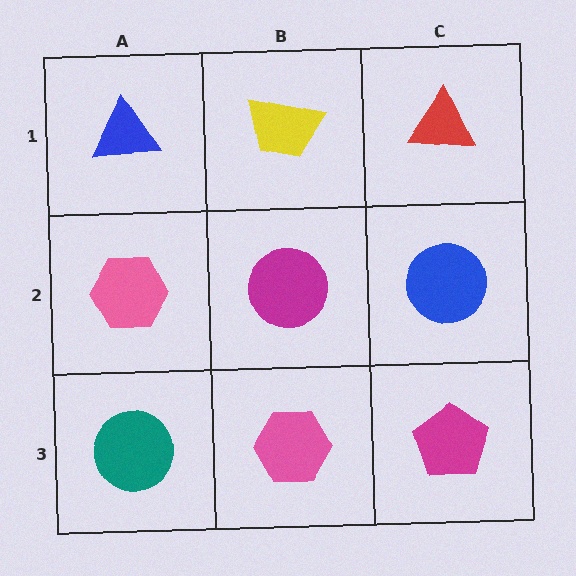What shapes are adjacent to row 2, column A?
A blue triangle (row 1, column A), a teal circle (row 3, column A), a magenta circle (row 2, column B).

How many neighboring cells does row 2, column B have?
4.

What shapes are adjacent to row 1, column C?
A blue circle (row 2, column C), a yellow trapezoid (row 1, column B).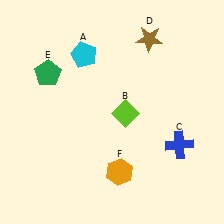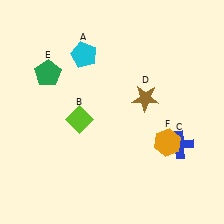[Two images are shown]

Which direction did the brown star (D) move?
The brown star (D) moved down.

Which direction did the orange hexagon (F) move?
The orange hexagon (F) moved right.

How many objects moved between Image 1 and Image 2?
3 objects moved between the two images.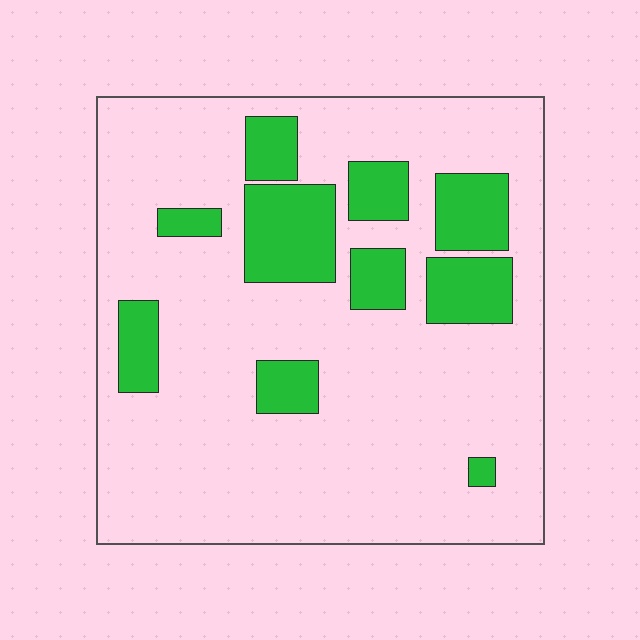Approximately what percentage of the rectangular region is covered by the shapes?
Approximately 20%.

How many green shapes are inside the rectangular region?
10.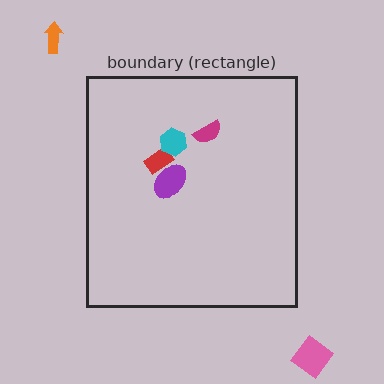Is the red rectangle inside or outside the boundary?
Inside.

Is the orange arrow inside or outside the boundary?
Outside.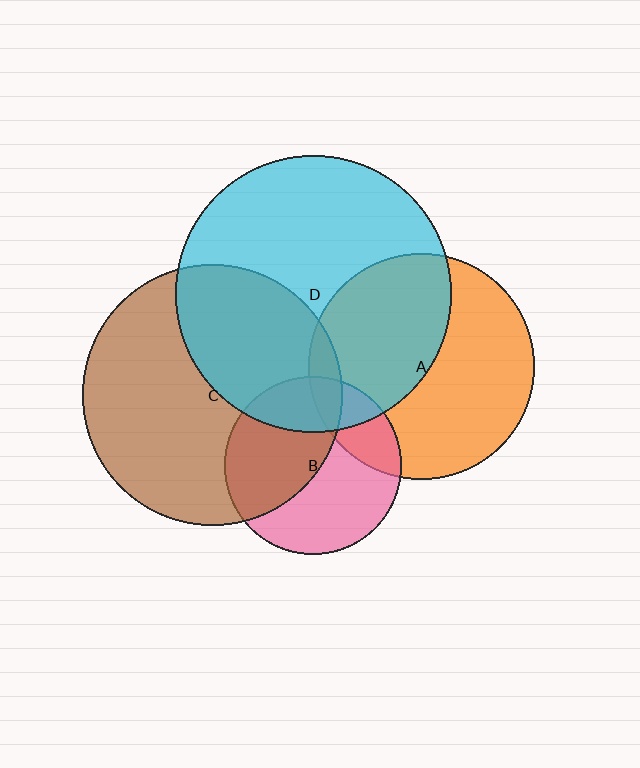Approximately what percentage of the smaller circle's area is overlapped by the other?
Approximately 20%.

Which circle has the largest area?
Circle D (cyan).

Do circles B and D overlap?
Yes.